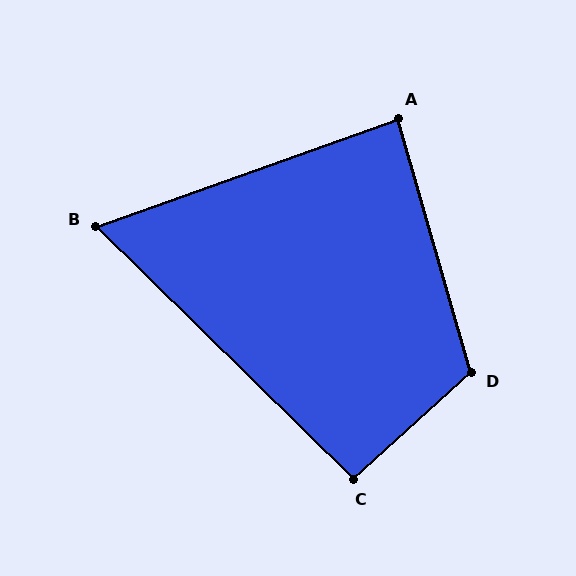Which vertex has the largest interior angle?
D, at approximately 116 degrees.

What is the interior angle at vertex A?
Approximately 86 degrees (approximately right).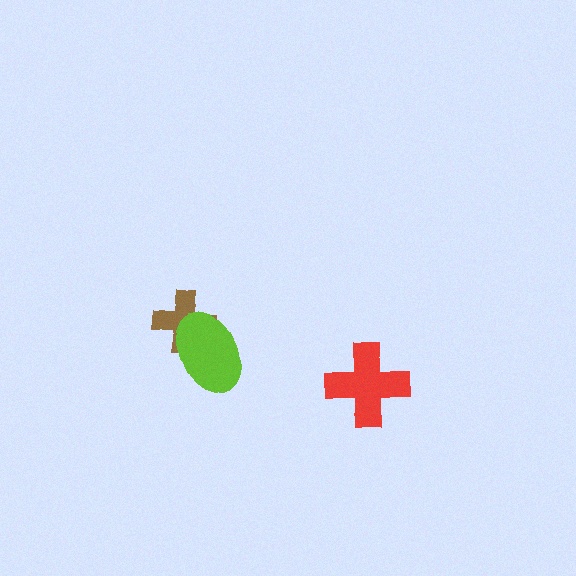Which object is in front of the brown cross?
The lime ellipse is in front of the brown cross.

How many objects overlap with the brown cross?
1 object overlaps with the brown cross.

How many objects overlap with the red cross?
0 objects overlap with the red cross.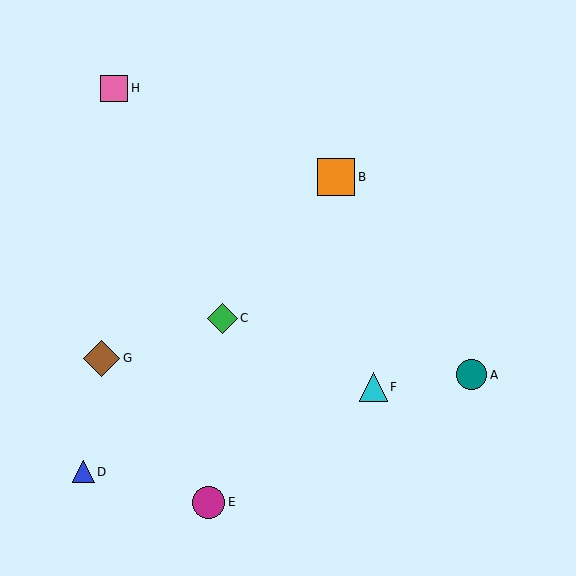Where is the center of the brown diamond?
The center of the brown diamond is at (102, 358).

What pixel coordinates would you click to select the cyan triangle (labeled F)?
Click at (373, 387) to select the cyan triangle F.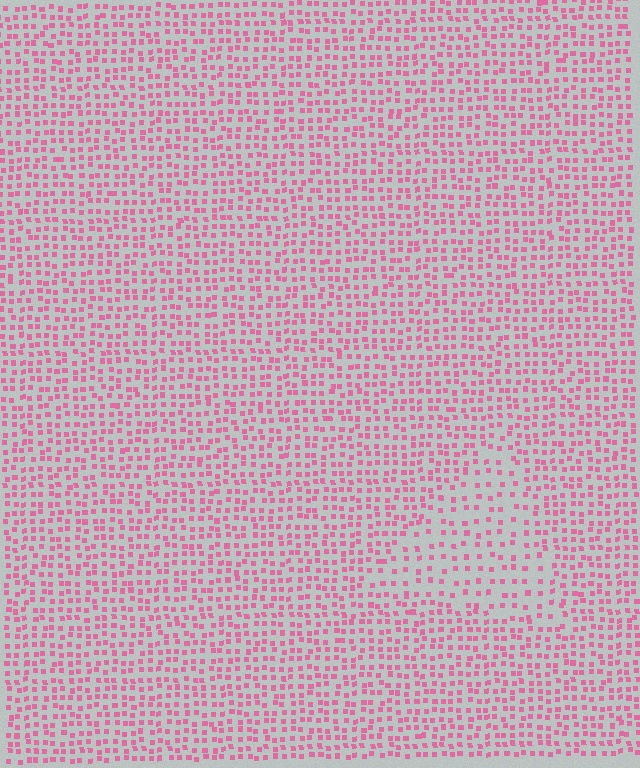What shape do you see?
I see a triangle.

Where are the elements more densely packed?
The elements are more densely packed outside the triangle boundary.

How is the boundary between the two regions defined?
The boundary is defined by a change in element density (approximately 1.9x ratio). All elements are the same color, size, and shape.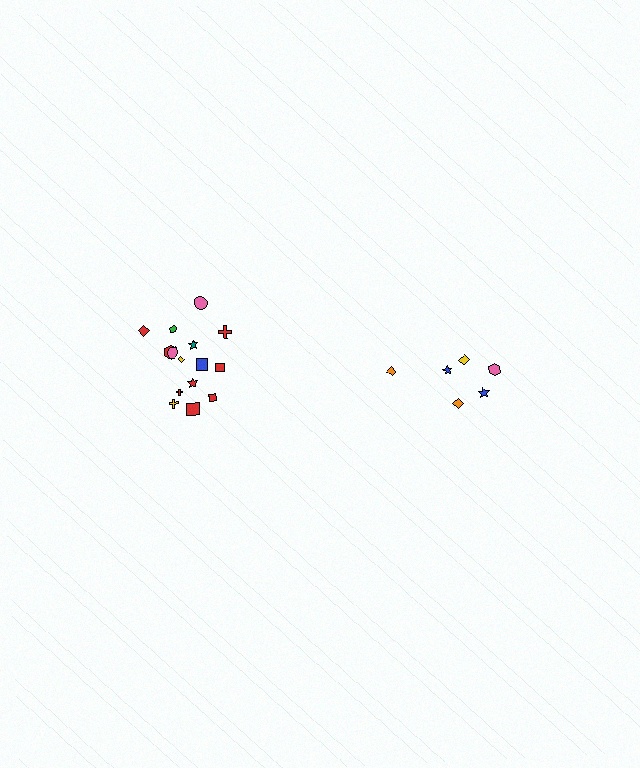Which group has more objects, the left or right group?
The left group.